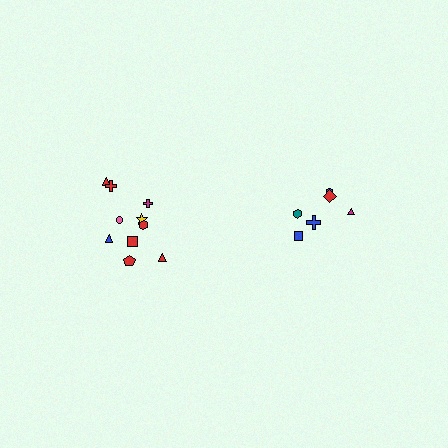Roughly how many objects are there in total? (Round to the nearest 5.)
Roughly 15 objects in total.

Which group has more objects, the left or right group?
The left group.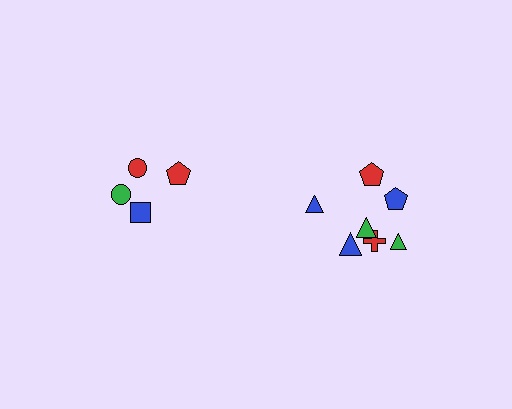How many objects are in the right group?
There are 7 objects.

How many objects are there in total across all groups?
There are 11 objects.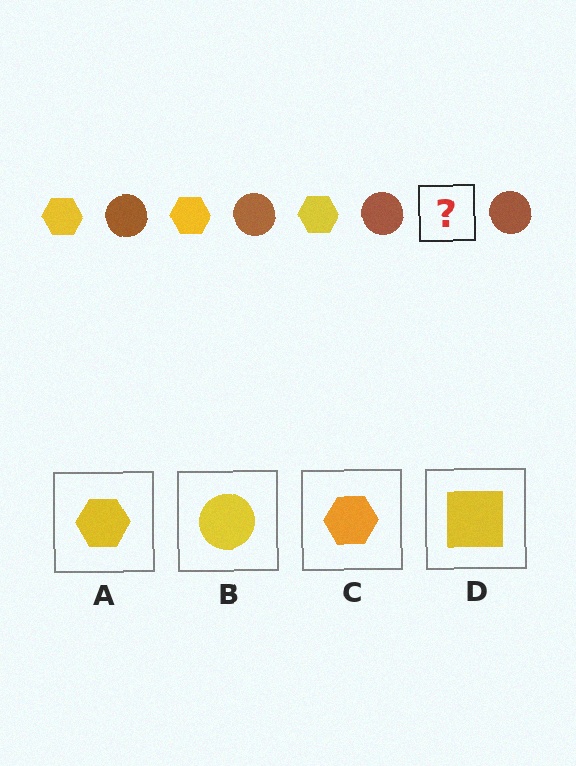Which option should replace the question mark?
Option A.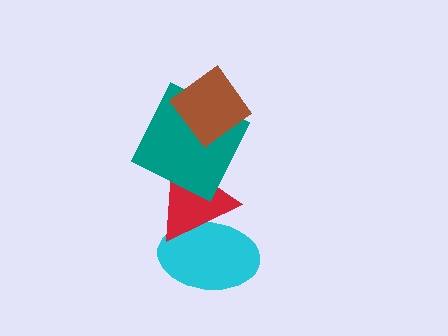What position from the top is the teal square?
The teal square is 2nd from the top.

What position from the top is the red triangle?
The red triangle is 3rd from the top.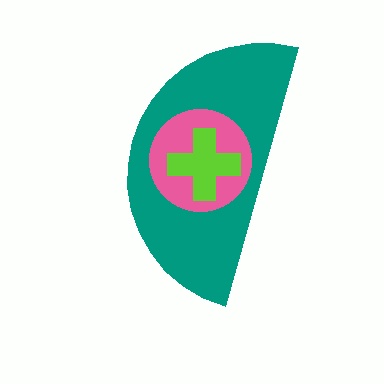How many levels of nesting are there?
3.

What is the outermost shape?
The teal semicircle.